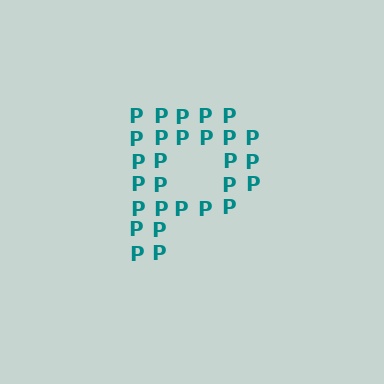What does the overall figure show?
The overall figure shows the letter P.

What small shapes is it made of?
It is made of small letter P's.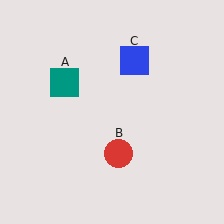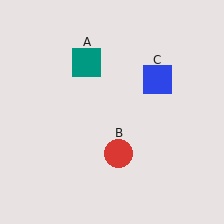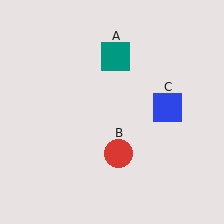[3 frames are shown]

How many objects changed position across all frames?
2 objects changed position: teal square (object A), blue square (object C).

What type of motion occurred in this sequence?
The teal square (object A), blue square (object C) rotated clockwise around the center of the scene.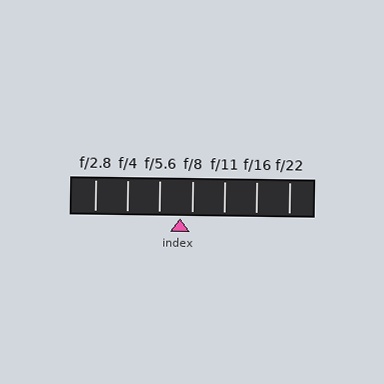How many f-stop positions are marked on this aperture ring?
There are 7 f-stop positions marked.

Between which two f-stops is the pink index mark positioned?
The index mark is between f/5.6 and f/8.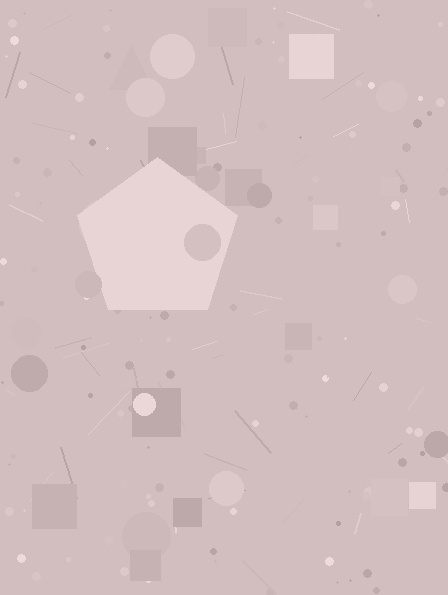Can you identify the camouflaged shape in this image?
The camouflaged shape is a pentagon.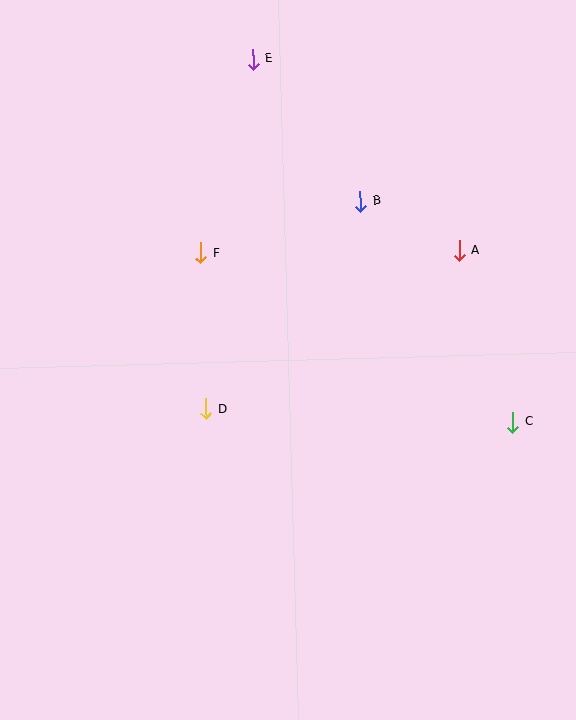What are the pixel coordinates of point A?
Point A is at (459, 251).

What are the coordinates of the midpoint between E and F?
The midpoint between E and F is at (227, 156).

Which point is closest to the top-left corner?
Point E is closest to the top-left corner.